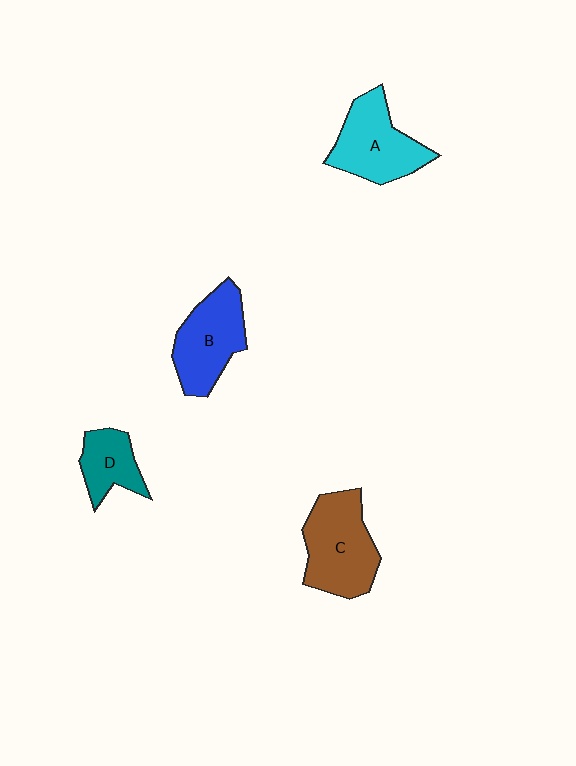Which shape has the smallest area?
Shape D (teal).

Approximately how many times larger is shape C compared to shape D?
Approximately 1.8 times.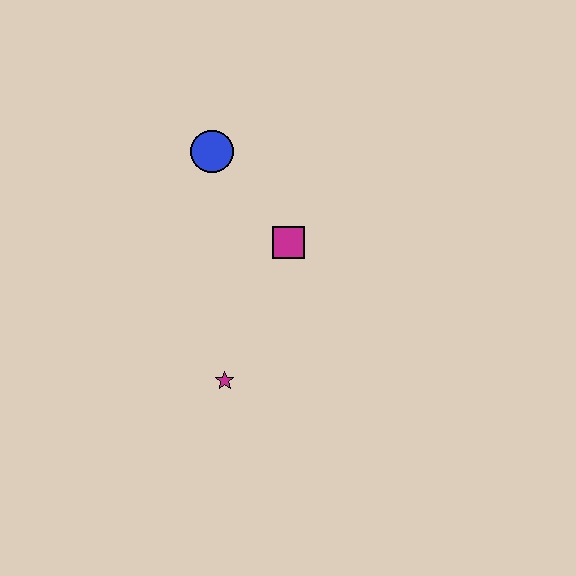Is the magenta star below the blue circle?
Yes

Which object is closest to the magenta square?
The blue circle is closest to the magenta square.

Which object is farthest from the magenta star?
The blue circle is farthest from the magenta star.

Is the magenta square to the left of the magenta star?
No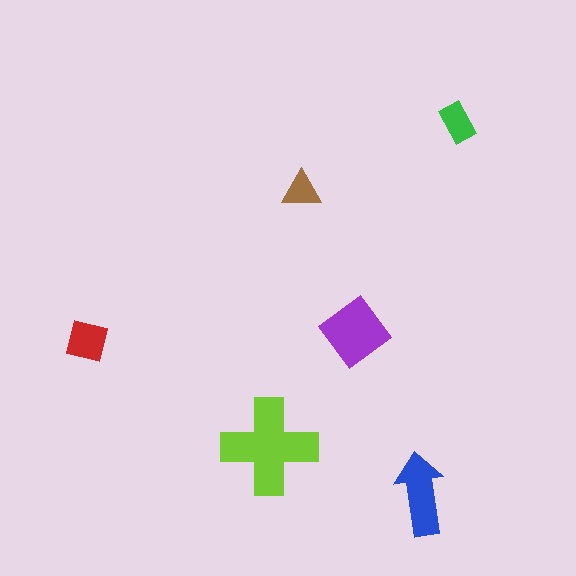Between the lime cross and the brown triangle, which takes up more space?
The lime cross.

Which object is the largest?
The lime cross.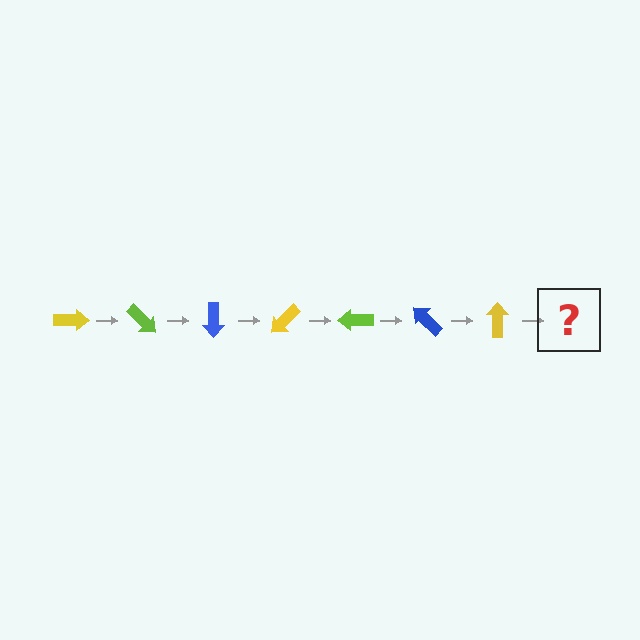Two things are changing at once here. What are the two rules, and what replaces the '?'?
The two rules are that it rotates 45 degrees each step and the color cycles through yellow, lime, and blue. The '?' should be a lime arrow, rotated 315 degrees from the start.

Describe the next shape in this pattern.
It should be a lime arrow, rotated 315 degrees from the start.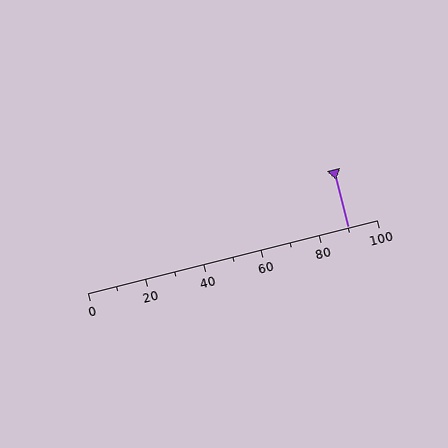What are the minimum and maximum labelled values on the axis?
The axis runs from 0 to 100.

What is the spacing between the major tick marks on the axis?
The major ticks are spaced 20 apart.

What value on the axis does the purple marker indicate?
The marker indicates approximately 90.